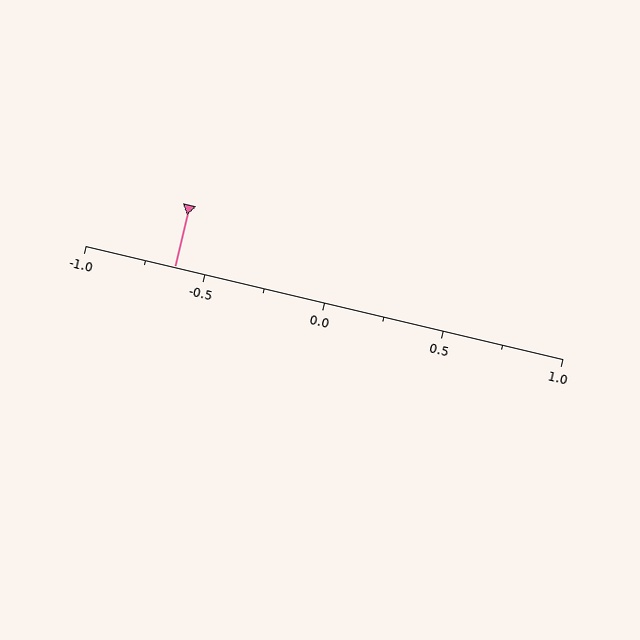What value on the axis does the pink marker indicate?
The marker indicates approximately -0.62.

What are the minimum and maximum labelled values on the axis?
The axis runs from -1.0 to 1.0.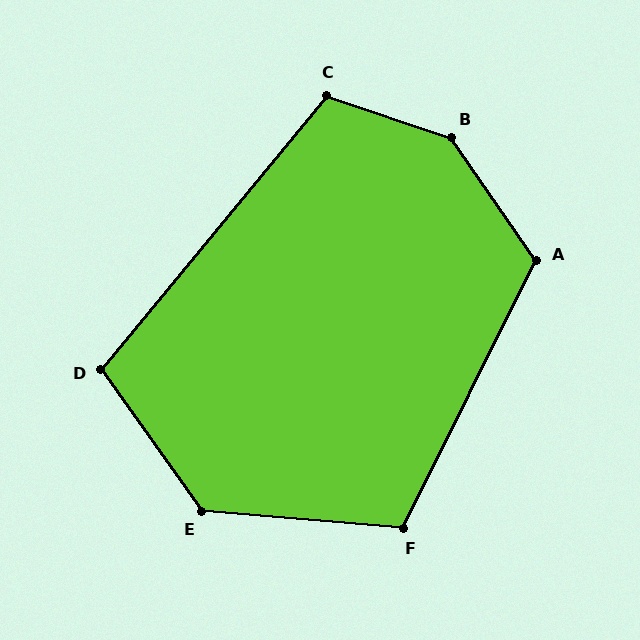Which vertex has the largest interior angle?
B, at approximately 144 degrees.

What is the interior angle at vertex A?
Approximately 119 degrees (obtuse).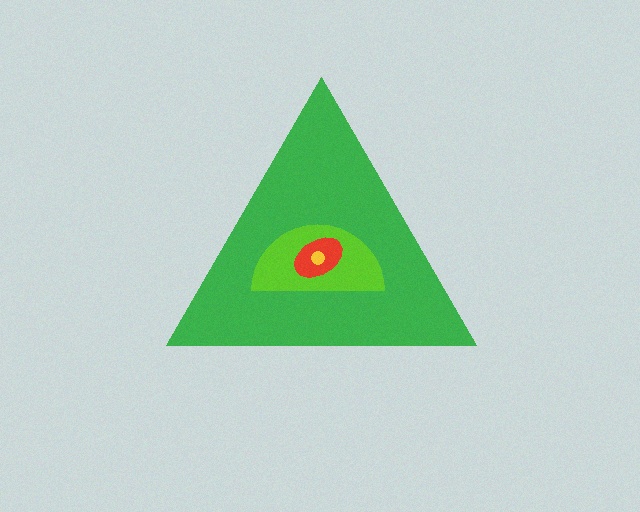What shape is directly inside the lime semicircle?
The red ellipse.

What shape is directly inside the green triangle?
The lime semicircle.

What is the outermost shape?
The green triangle.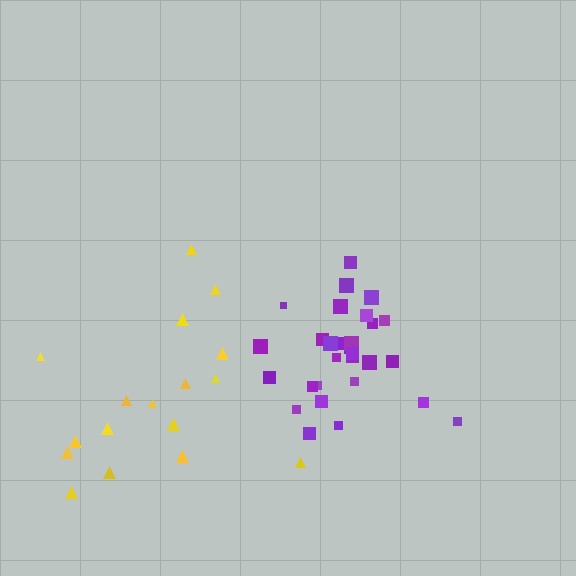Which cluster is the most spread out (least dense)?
Yellow.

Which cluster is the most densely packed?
Purple.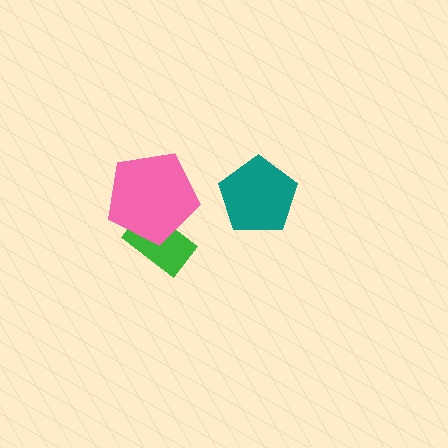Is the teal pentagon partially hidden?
No, no other shape covers it.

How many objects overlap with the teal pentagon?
0 objects overlap with the teal pentagon.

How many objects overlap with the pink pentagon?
1 object overlaps with the pink pentagon.